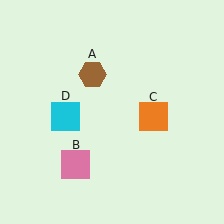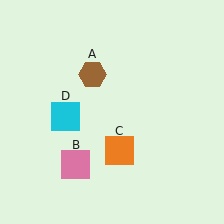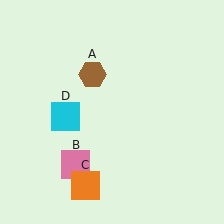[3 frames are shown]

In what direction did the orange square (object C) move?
The orange square (object C) moved down and to the left.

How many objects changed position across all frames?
1 object changed position: orange square (object C).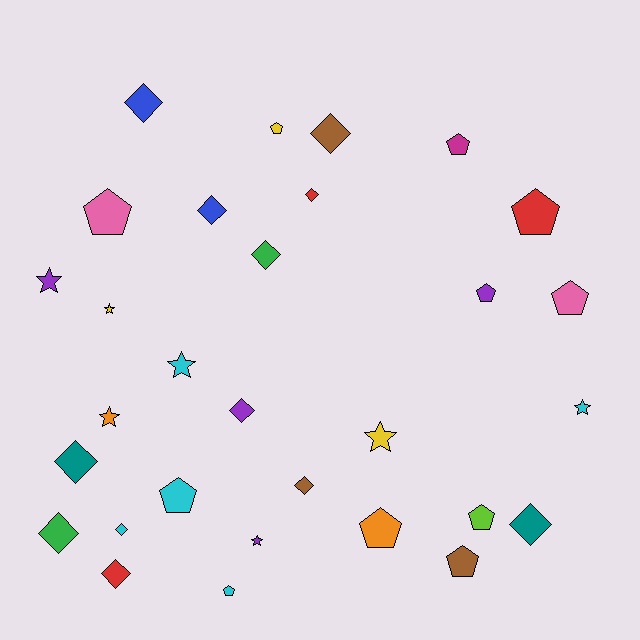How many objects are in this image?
There are 30 objects.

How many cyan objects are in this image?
There are 5 cyan objects.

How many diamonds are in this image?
There are 12 diamonds.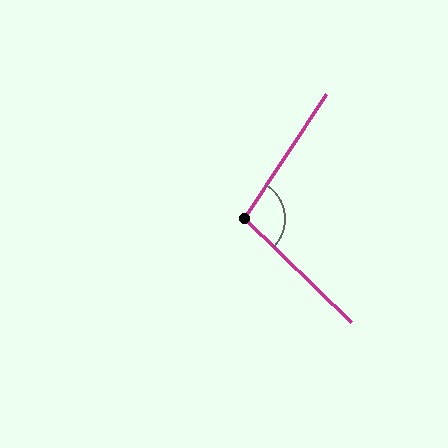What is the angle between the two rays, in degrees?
Approximately 101 degrees.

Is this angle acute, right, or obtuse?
It is obtuse.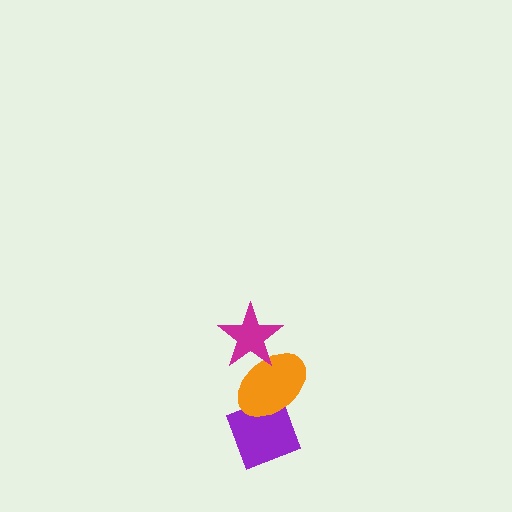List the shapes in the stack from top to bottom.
From top to bottom: the magenta star, the orange ellipse, the purple diamond.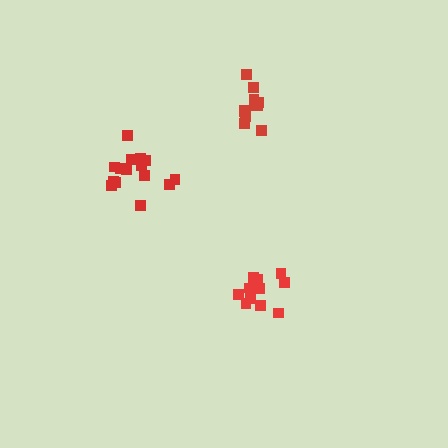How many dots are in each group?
Group 1: 12 dots, Group 2: 11 dots, Group 3: 15 dots (38 total).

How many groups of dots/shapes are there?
There are 3 groups.